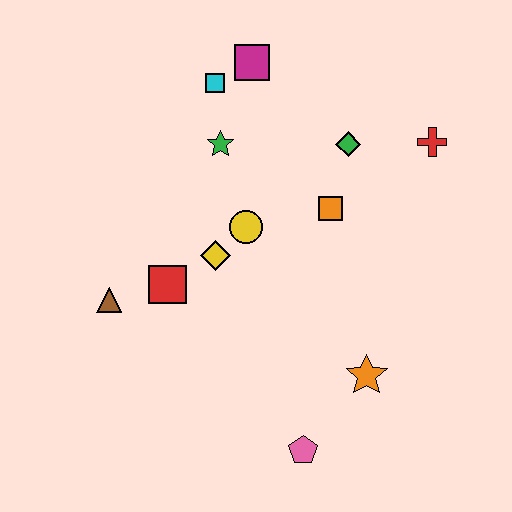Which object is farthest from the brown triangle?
The red cross is farthest from the brown triangle.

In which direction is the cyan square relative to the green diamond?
The cyan square is to the left of the green diamond.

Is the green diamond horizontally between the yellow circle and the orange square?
No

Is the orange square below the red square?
No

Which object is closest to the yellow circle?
The yellow diamond is closest to the yellow circle.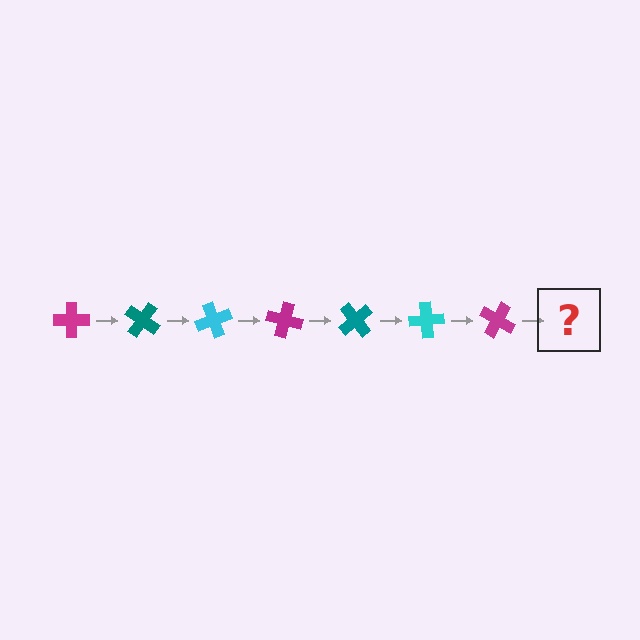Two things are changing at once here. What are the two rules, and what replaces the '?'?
The two rules are that it rotates 35 degrees each step and the color cycles through magenta, teal, and cyan. The '?' should be a teal cross, rotated 245 degrees from the start.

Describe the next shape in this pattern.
It should be a teal cross, rotated 245 degrees from the start.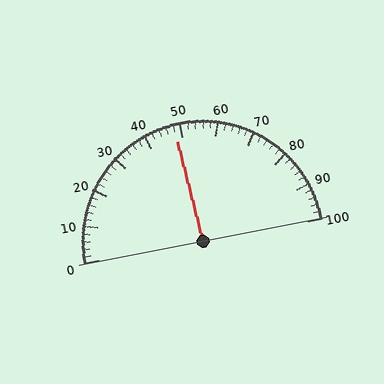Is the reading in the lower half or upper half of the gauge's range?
The reading is in the lower half of the range (0 to 100).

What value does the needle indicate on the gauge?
The needle indicates approximately 48.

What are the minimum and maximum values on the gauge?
The gauge ranges from 0 to 100.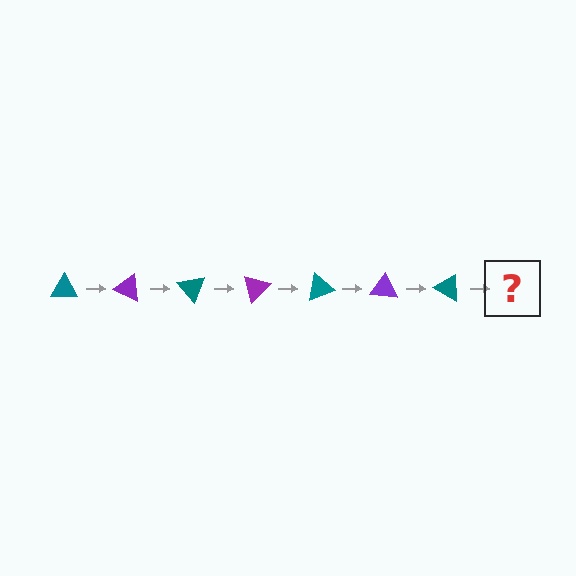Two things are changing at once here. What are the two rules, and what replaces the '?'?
The two rules are that it rotates 25 degrees each step and the color cycles through teal and purple. The '?' should be a purple triangle, rotated 175 degrees from the start.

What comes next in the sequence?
The next element should be a purple triangle, rotated 175 degrees from the start.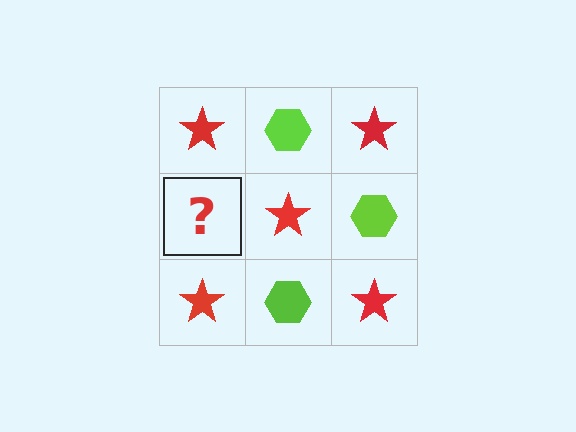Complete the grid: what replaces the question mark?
The question mark should be replaced with a lime hexagon.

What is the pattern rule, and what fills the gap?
The rule is that it alternates red star and lime hexagon in a checkerboard pattern. The gap should be filled with a lime hexagon.